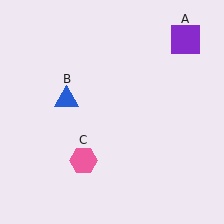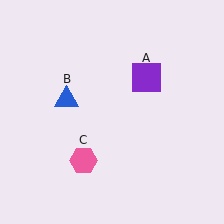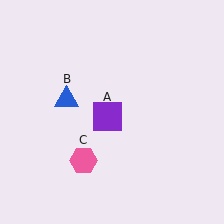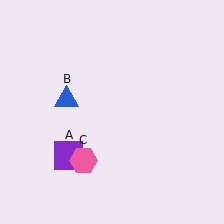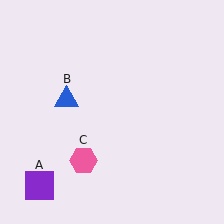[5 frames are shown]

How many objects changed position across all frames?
1 object changed position: purple square (object A).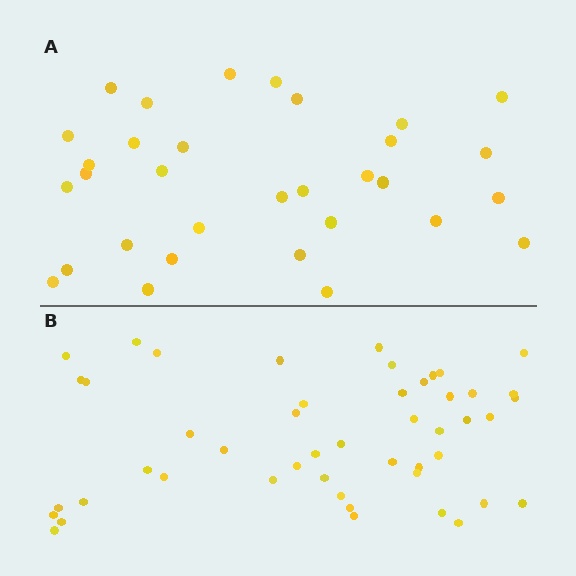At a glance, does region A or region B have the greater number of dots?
Region B (the bottom region) has more dots.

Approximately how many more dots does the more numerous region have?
Region B has approximately 15 more dots than region A.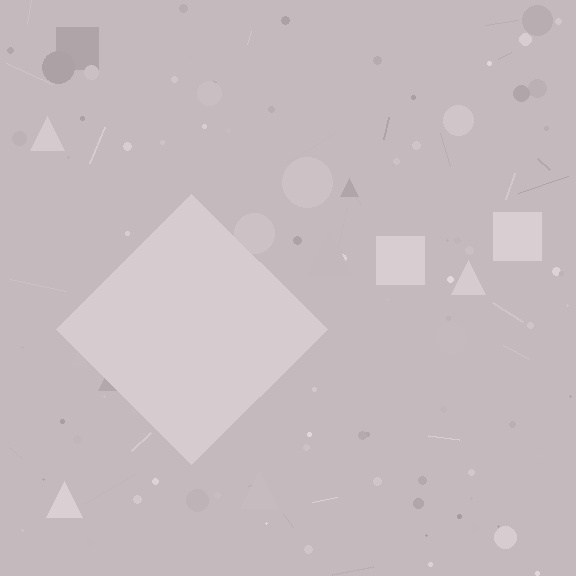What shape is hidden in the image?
A diamond is hidden in the image.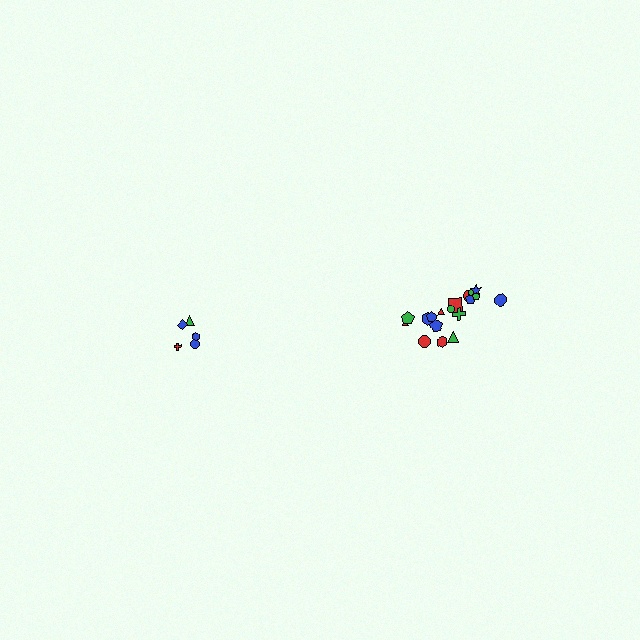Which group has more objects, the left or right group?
The right group.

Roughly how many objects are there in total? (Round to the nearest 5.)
Roughly 25 objects in total.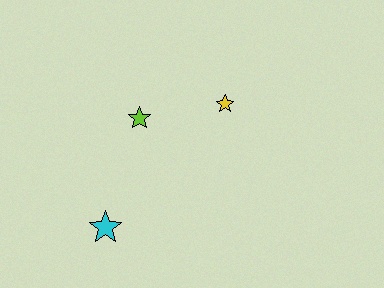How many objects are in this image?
There are 3 objects.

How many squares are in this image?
There are no squares.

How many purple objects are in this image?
There are no purple objects.